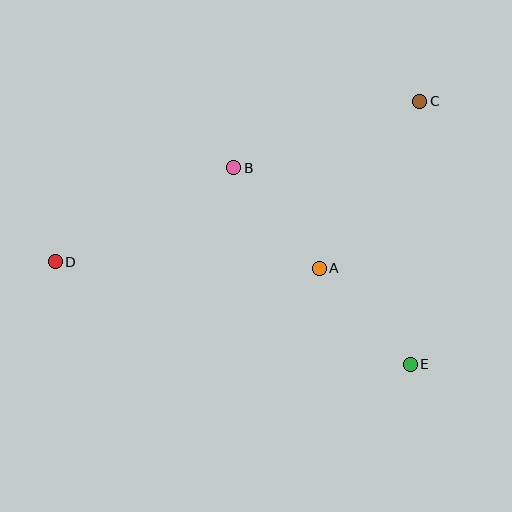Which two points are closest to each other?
Points A and E are closest to each other.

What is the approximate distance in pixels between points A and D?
The distance between A and D is approximately 264 pixels.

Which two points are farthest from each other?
Points C and D are farthest from each other.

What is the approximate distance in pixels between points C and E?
The distance between C and E is approximately 263 pixels.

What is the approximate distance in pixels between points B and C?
The distance between B and C is approximately 198 pixels.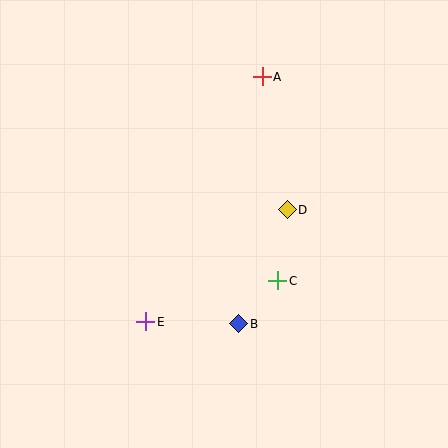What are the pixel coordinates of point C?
Point C is at (278, 281).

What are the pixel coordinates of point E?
Point E is at (146, 322).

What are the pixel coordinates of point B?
Point B is at (239, 324).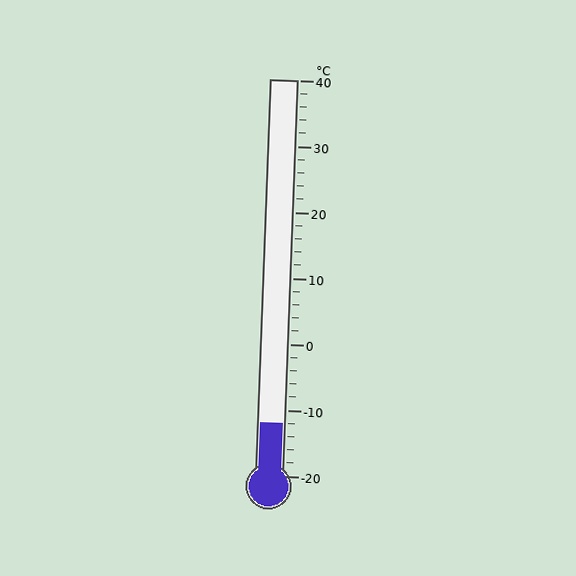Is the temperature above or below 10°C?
The temperature is below 10°C.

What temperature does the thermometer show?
The thermometer shows approximately -12°C.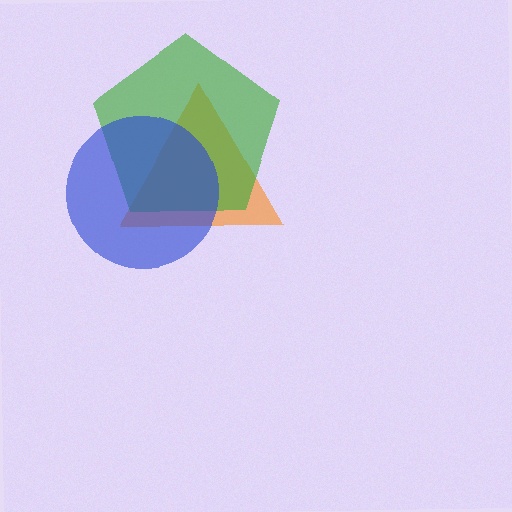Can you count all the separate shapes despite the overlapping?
Yes, there are 3 separate shapes.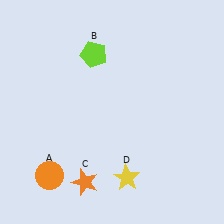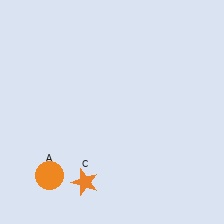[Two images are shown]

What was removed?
The lime pentagon (B), the yellow star (D) were removed in Image 2.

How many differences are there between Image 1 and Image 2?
There are 2 differences between the two images.